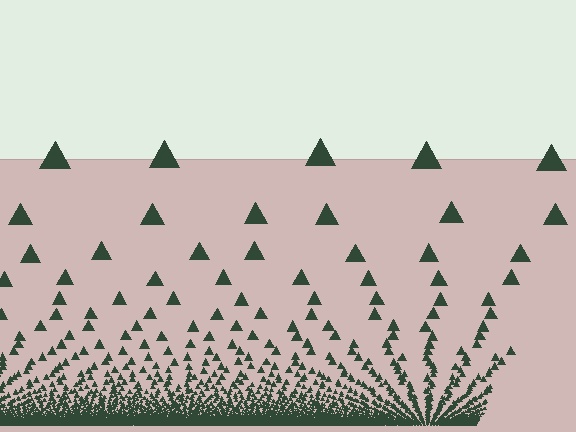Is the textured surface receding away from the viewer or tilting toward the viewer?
The surface appears to tilt toward the viewer. Texture elements get larger and sparser toward the top.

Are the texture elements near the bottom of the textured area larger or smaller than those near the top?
Smaller. The gradient is inverted — elements near the bottom are smaller and denser.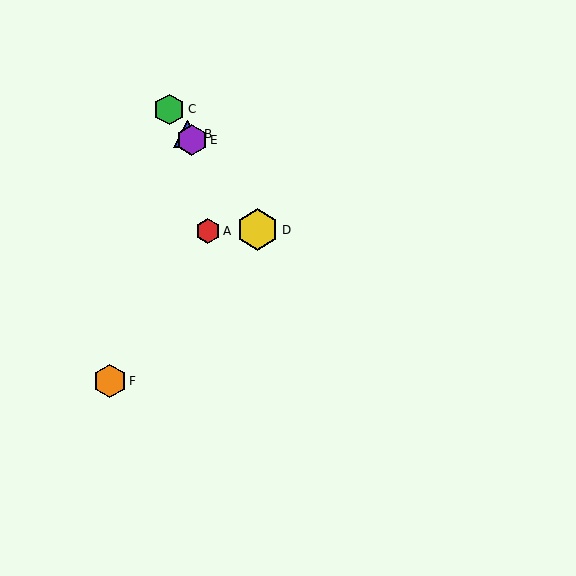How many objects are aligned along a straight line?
4 objects (B, C, D, E) are aligned along a straight line.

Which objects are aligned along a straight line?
Objects B, C, D, E are aligned along a straight line.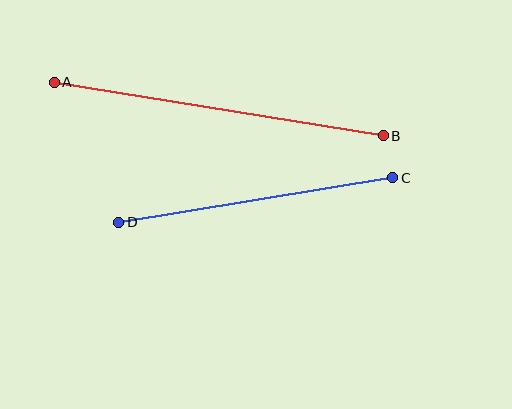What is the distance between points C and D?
The distance is approximately 278 pixels.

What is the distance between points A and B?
The distance is approximately 334 pixels.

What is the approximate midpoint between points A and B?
The midpoint is at approximately (219, 109) pixels.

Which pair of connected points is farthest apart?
Points A and B are farthest apart.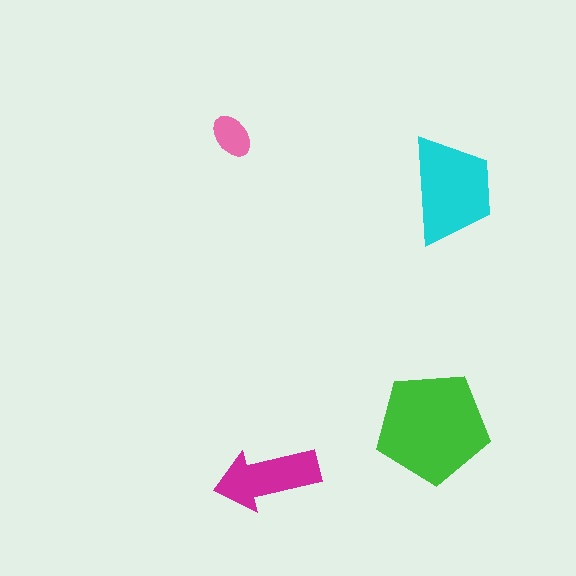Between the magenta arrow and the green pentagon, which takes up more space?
The green pentagon.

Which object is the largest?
The green pentagon.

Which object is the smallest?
The pink ellipse.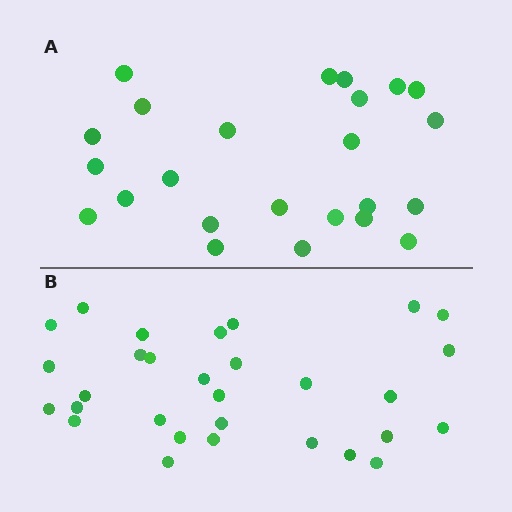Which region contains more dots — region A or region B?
Region B (the bottom region) has more dots.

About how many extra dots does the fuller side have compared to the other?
Region B has about 6 more dots than region A.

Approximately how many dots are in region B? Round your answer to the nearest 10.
About 30 dots.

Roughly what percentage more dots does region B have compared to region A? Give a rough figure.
About 25% more.